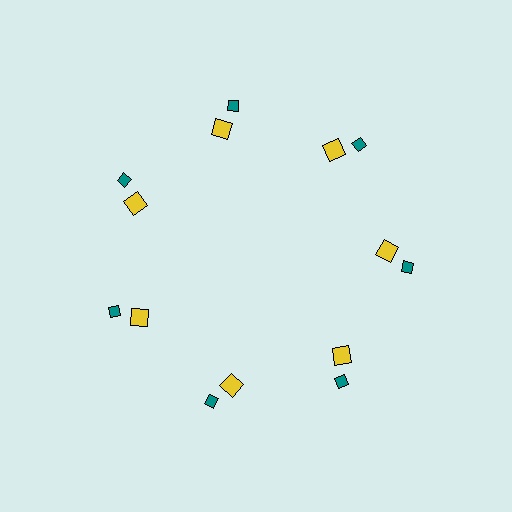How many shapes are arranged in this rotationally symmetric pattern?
There are 14 shapes, arranged in 7 groups of 2.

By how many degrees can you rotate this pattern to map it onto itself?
The pattern maps onto itself every 51 degrees of rotation.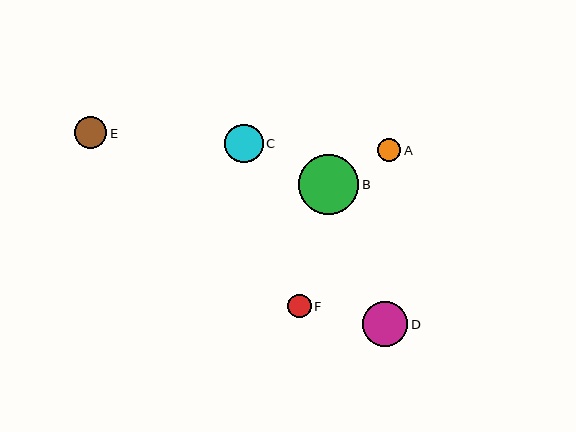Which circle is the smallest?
Circle A is the smallest with a size of approximately 23 pixels.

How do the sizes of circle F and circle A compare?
Circle F and circle A are approximately the same size.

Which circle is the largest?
Circle B is the largest with a size of approximately 60 pixels.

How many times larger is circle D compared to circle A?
Circle D is approximately 1.9 times the size of circle A.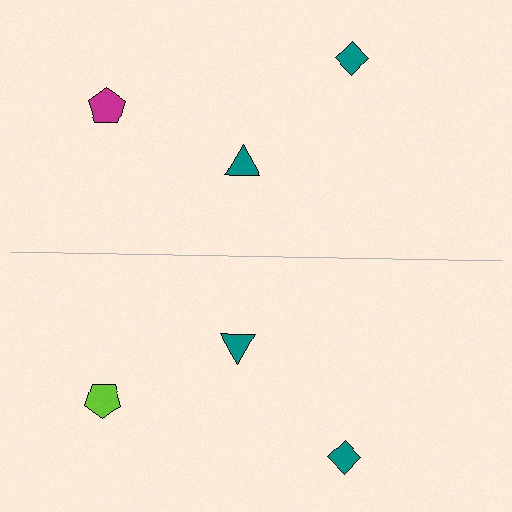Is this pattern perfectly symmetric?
No, the pattern is not perfectly symmetric. The lime pentagon on the bottom side breaks the symmetry — its mirror counterpart is magenta.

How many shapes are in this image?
There are 6 shapes in this image.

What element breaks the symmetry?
The lime pentagon on the bottom side breaks the symmetry — its mirror counterpart is magenta.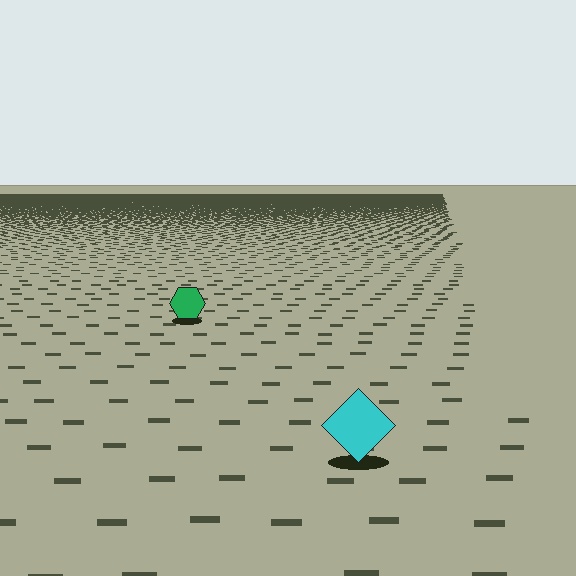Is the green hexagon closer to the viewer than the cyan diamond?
No. The cyan diamond is closer — you can tell from the texture gradient: the ground texture is coarser near it.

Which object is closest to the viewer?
The cyan diamond is closest. The texture marks near it are larger and more spread out.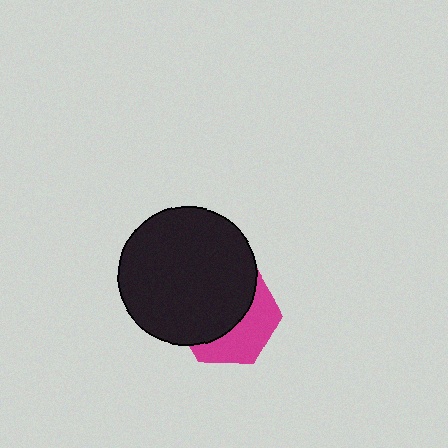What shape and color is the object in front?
The object in front is a black circle.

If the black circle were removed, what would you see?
You would see the complete magenta hexagon.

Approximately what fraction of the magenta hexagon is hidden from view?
Roughly 59% of the magenta hexagon is hidden behind the black circle.